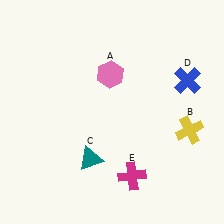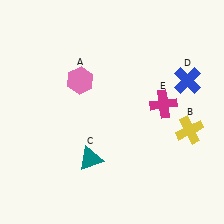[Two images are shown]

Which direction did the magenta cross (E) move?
The magenta cross (E) moved up.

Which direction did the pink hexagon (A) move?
The pink hexagon (A) moved left.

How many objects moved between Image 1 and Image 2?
2 objects moved between the two images.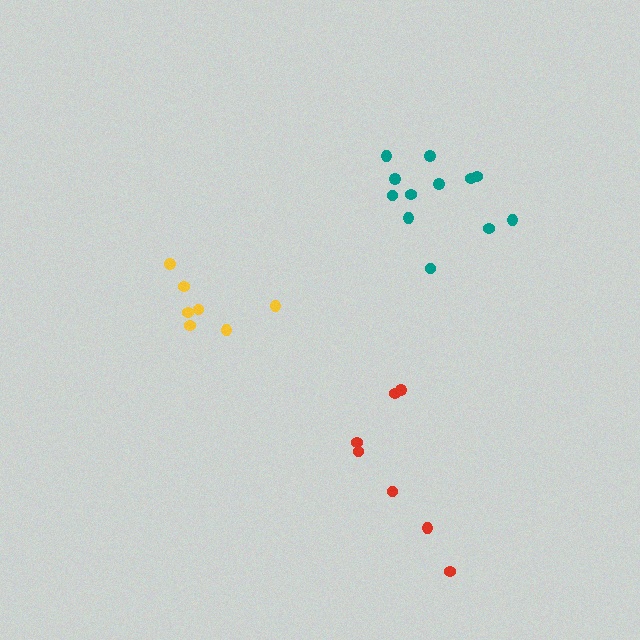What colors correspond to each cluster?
The clusters are colored: teal, red, yellow.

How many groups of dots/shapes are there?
There are 3 groups.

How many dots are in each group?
Group 1: 12 dots, Group 2: 7 dots, Group 3: 7 dots (26 total).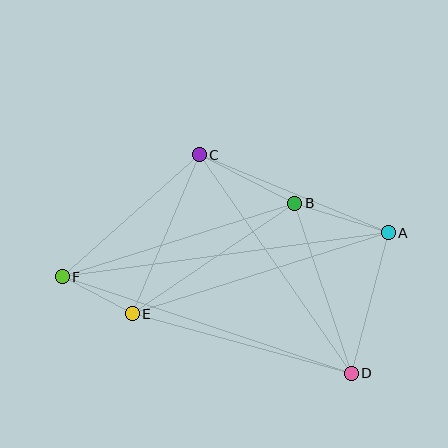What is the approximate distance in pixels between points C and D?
The distance between C and D is approximately 266 pixels.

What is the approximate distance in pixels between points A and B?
The distance between A and B is approximately 98 pixels.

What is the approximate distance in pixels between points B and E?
The distance between B and E is approximately 196 pixels.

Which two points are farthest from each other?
Points A and F are farthest from each other.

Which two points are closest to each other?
Points E and F are closest to each other.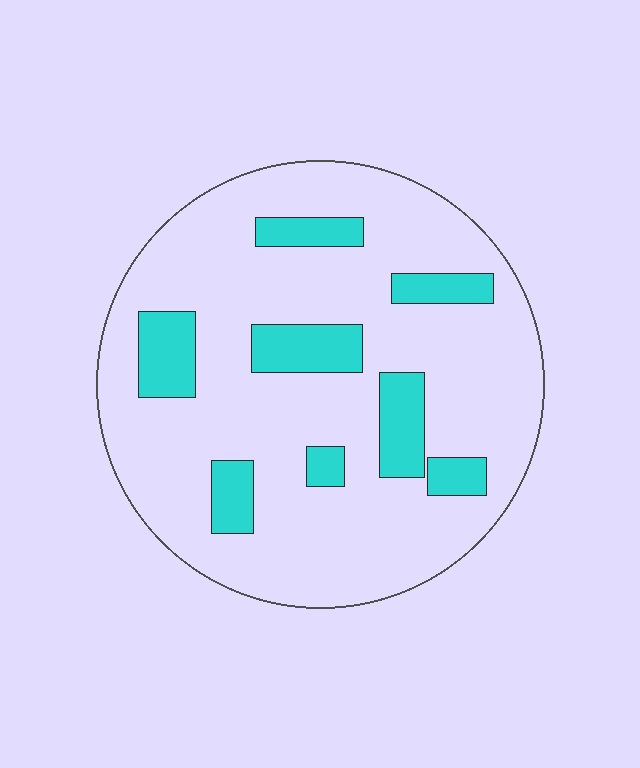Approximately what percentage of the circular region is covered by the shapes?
Approximately 20%.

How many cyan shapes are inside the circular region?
8.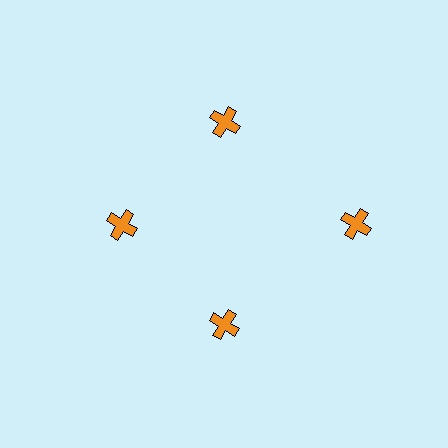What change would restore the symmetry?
The symmetry would be restored by moving it inward, back onto the ring so that all 4 crosses sit at equal angles and equal distance from the center.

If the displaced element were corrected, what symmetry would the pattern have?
It would have 4-fold rotational symmetry — the pattern would map onto itself every 90 degrees.